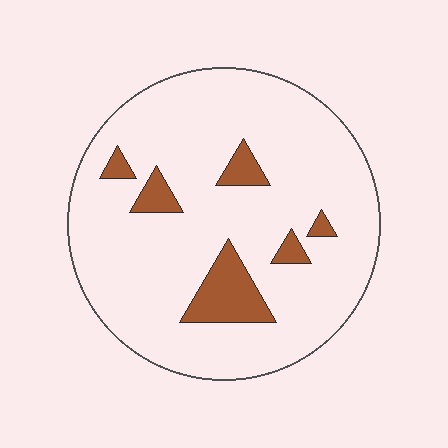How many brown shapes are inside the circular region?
6.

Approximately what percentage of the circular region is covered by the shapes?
Approximately 10%.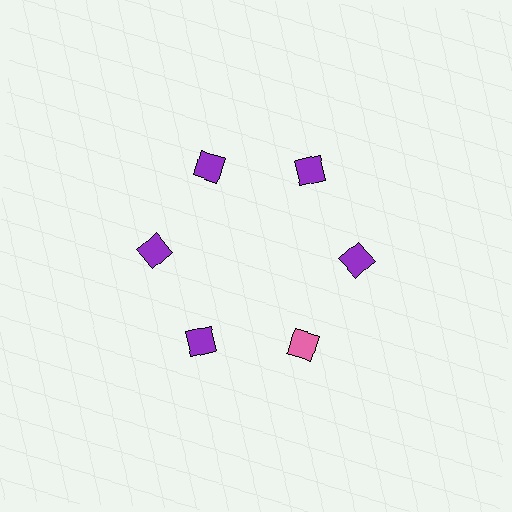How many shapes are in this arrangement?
There are 6 shapes arranged in a ring pattern.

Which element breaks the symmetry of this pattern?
The pink square at roughly the 5 o'clock position breaks the symmetry. All other shapes are purple squares.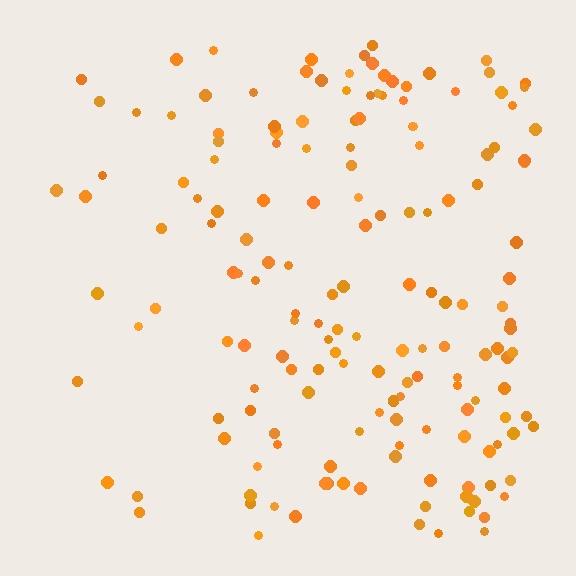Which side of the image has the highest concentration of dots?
The right.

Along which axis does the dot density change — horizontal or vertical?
Horizontal.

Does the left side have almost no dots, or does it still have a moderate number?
Still a moderate number, just noticeably fewer than the right.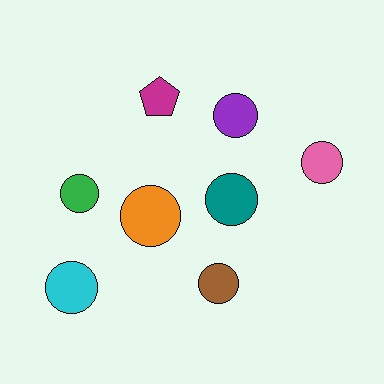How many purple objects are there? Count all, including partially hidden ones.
There is 1 purple object.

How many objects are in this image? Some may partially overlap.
There are 8 objects.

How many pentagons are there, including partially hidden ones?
There is 1 pentagon.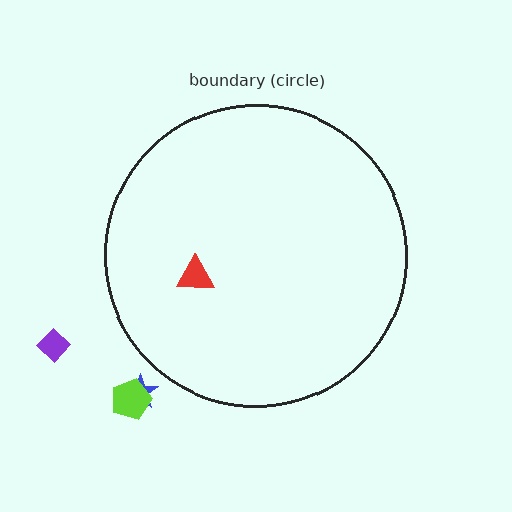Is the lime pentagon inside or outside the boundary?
Outside.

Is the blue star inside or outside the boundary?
Outside.